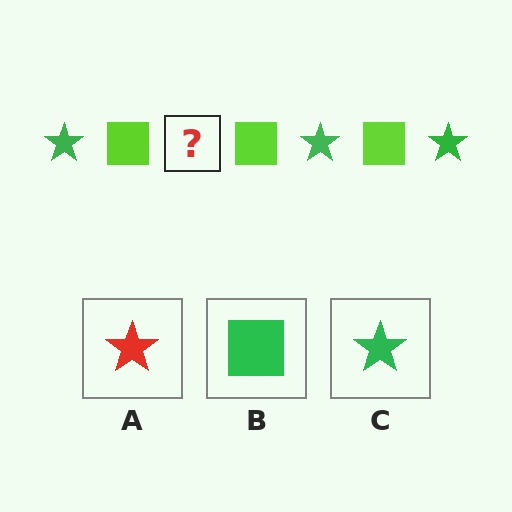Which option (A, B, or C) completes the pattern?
C.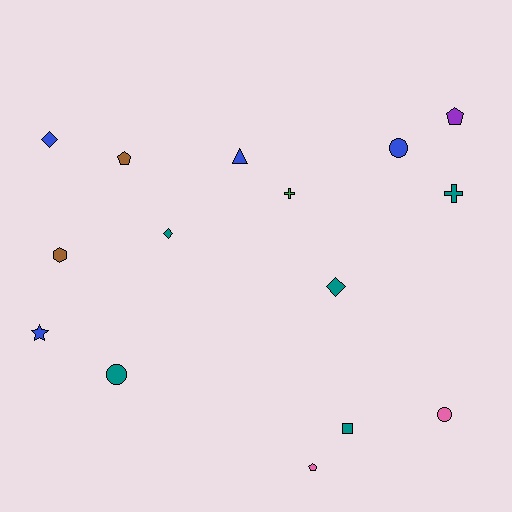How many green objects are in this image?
There is 1 green object.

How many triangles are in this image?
There is 1 triangle.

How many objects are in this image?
There are 15 objects.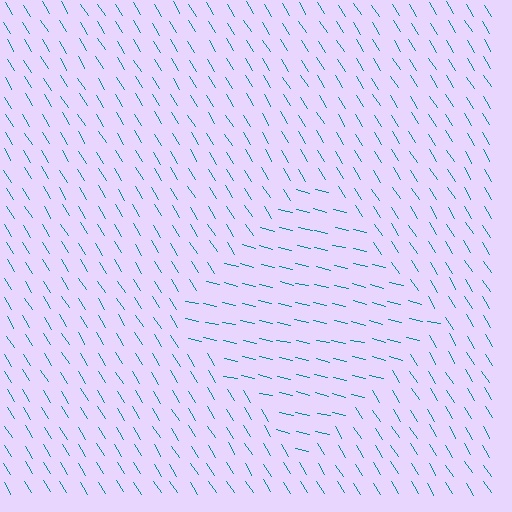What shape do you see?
I see a diamond.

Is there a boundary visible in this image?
Yes, there is a texture boundary formed by a change in line orientation.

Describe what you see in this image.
The image is filled with small teal line segments. A diamond region in the image has lines oriented differently from the surrounding lines, creating a visible texture boundary.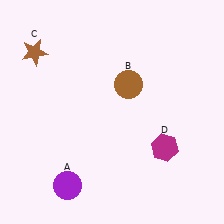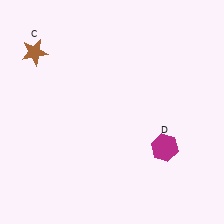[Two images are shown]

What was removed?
The brown circle (B), the purple circle (A) were removed in Image 2.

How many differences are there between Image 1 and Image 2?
There are 2 differences between the two images.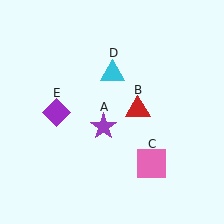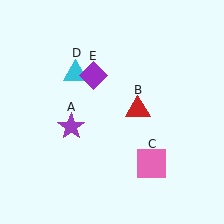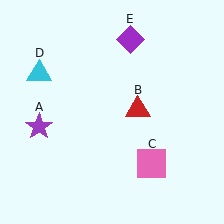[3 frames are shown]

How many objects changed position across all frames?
3 objects changed position: purple star (object A), cyan triangle (object D), purple diamond (object E).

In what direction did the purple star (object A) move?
The purple star (object A) moved left.